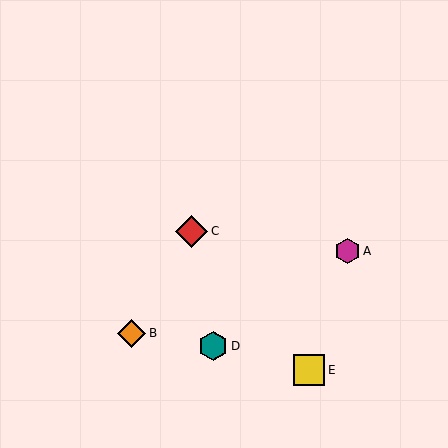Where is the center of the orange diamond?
The center of the orange diamond is at (132, 333).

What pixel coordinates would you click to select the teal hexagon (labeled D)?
Click at (213, 346) to select the teal hexagon D.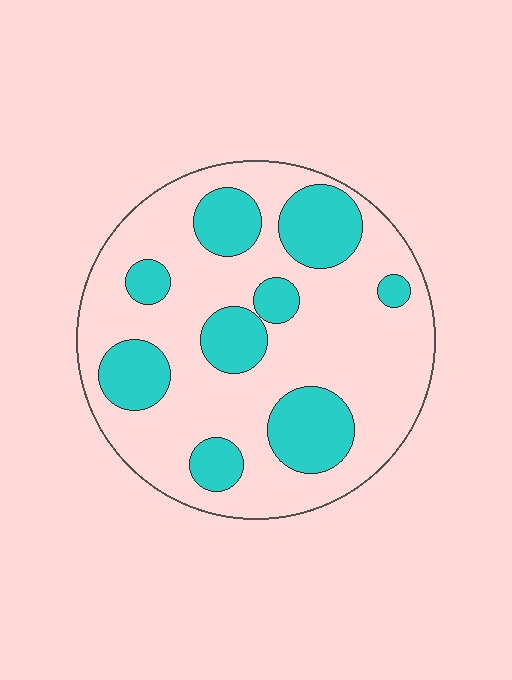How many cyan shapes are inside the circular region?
9.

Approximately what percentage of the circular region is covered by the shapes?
Approximately 30%.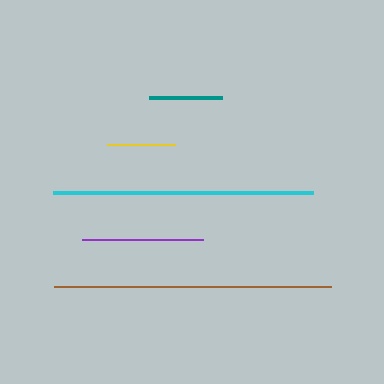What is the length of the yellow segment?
The yellow segment is approximately 68 pixels long.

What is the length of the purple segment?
The purple segment is approximately 121 pixels long.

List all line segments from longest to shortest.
From longest to shortest: brown, cyan, purple, teal, yellow.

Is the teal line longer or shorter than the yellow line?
The teal line is longer than the yellow line.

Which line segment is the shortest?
The yellow line is the shortest at approximately 68 pixels.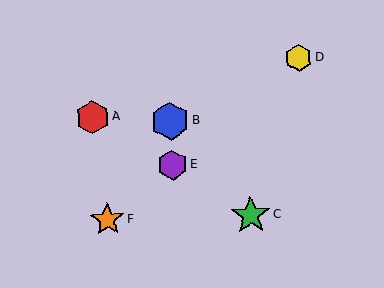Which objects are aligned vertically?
Objects B, E are aligned vertically.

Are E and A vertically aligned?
No, E is at x≈172 and A is at x≈92.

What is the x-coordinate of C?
Object C is at x≈251.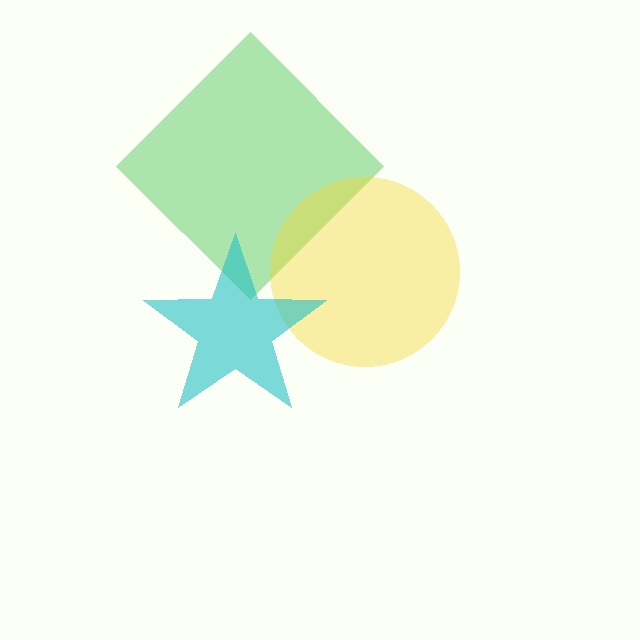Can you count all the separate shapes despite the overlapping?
Yes, there are 3 separate shapes.